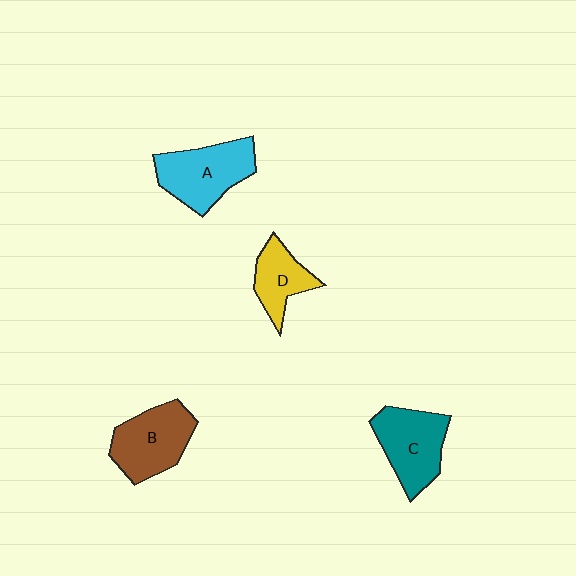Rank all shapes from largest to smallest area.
From largest to smallest: A (cyan), B (brown), C (teal), D (yellow).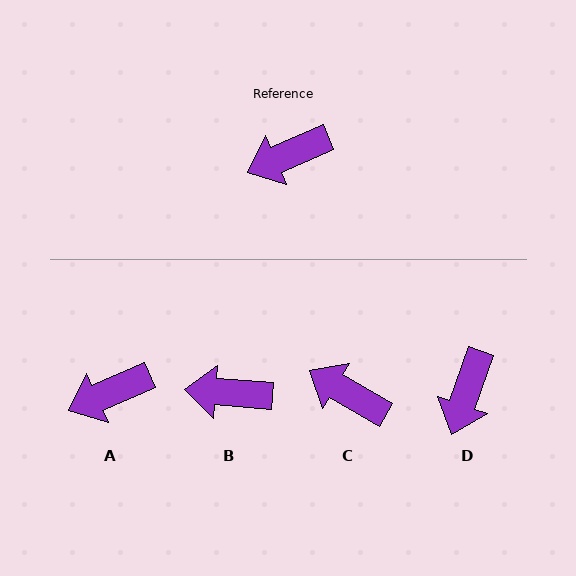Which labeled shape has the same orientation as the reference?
A.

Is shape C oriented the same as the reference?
No, it is off by about 54 degrees.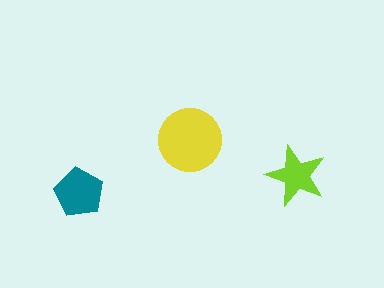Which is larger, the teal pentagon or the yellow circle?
The yellow circle.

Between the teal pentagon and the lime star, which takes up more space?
The teal pentagon.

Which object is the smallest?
The lime star.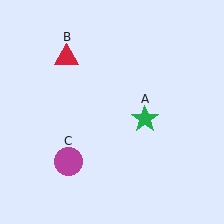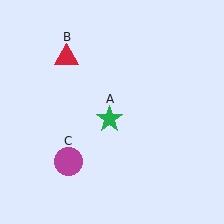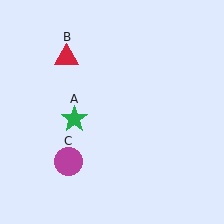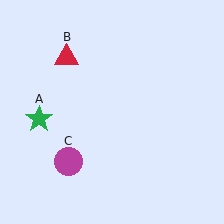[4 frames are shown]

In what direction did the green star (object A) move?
The green star (object A) moved left.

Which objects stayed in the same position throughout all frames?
Red triangle (object B) and magenta circle (object C) remained stationary.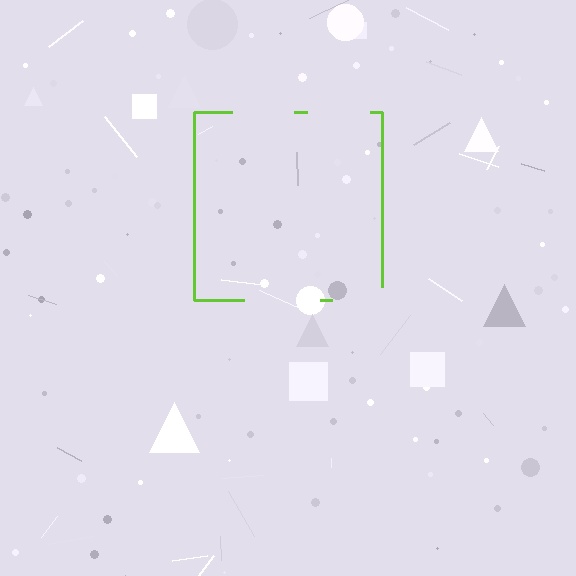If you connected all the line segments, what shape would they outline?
They would outline a square.